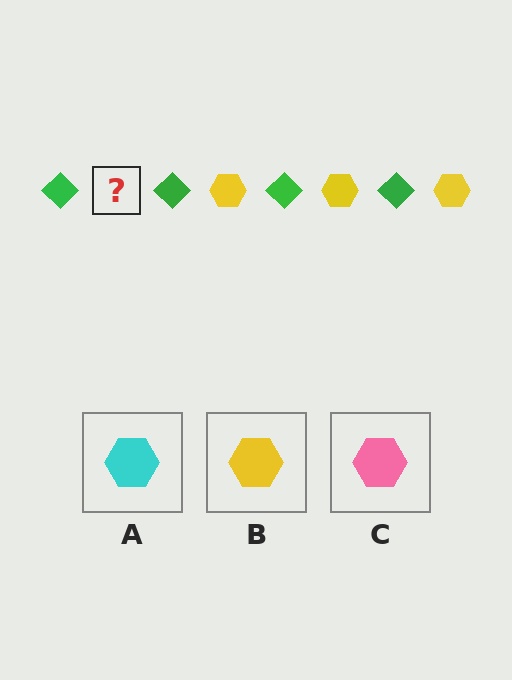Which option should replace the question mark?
Option B.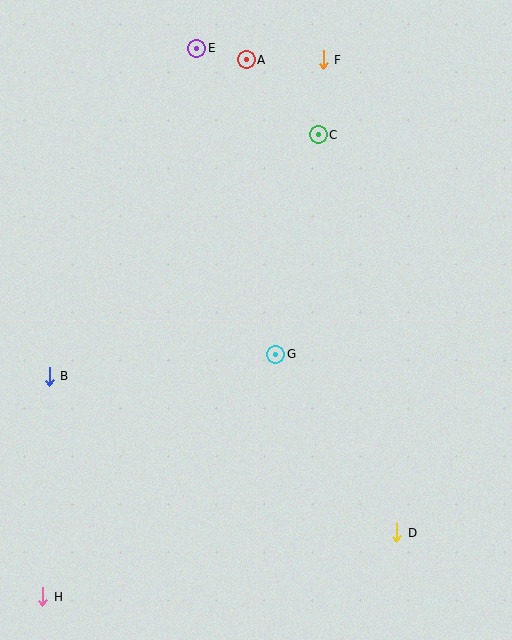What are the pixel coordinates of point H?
Point H is at (43, 597).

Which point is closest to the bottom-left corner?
Point H is closest to the bottom-left corner.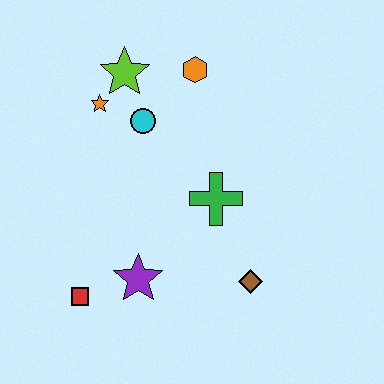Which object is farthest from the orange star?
The brown diamond is farthest from the orange star.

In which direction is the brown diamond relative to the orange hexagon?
The brown diamond is below the orange hexagon.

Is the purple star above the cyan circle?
No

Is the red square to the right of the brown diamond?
No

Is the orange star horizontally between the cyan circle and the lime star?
No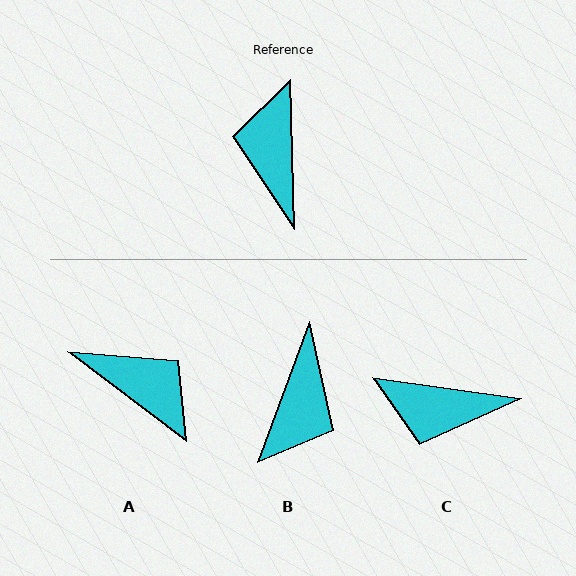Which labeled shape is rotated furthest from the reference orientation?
B, about 158 degrees away.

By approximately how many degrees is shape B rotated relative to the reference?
Approximately 158 degrees counter-clockwise.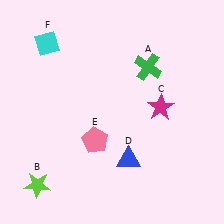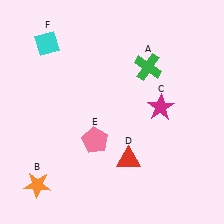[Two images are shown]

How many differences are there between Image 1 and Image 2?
There are 2 differences between the two images.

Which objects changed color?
B changed from lime to orange. D changed from blue to red.